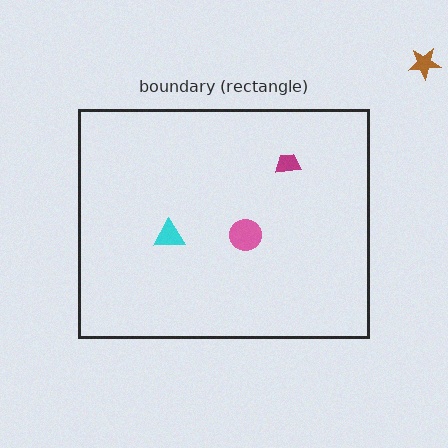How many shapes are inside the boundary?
3 inside, 1 outside.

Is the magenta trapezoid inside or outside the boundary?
Inside.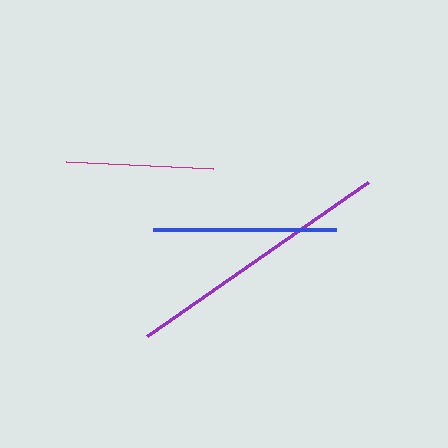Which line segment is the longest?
The purple line is the longest at approximately 269 pixels.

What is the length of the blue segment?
The blue segment is approximately 183 pixels long.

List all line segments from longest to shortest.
From longest to shortest: purple, blue, magenta.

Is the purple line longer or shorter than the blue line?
The purple line is longer than the blue line.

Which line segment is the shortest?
The magenta line is the shortest at approximately 148 pixels.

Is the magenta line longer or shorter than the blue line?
The blue line is longer than the magenta line.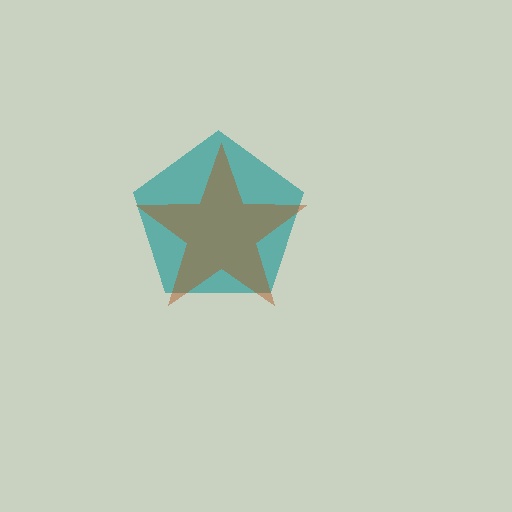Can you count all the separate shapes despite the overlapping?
Yes, there are 2 separate shapes.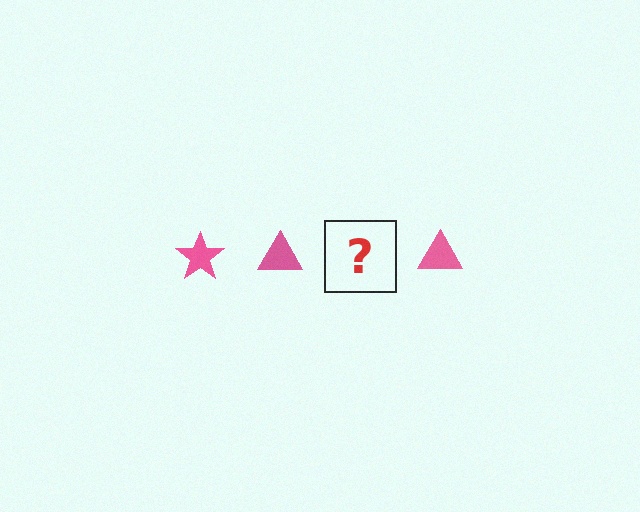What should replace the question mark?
The question mark should be replaced with a pink star.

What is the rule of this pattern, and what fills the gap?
The rule is that the pattern cycles through star, triangle shapes in pink. The gap should be filled with a pink star.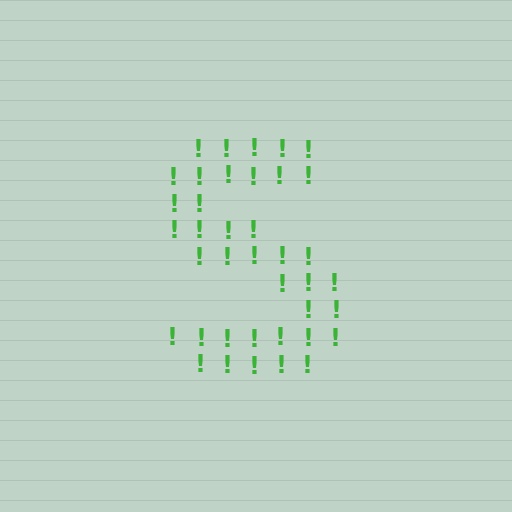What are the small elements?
The small elements are exclamation marks.